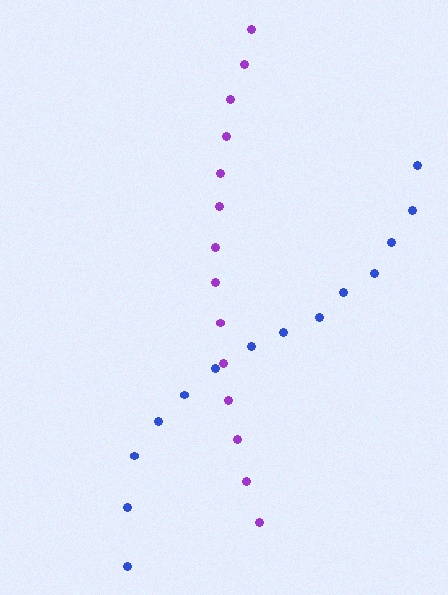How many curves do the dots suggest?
There are 2 distinct paths.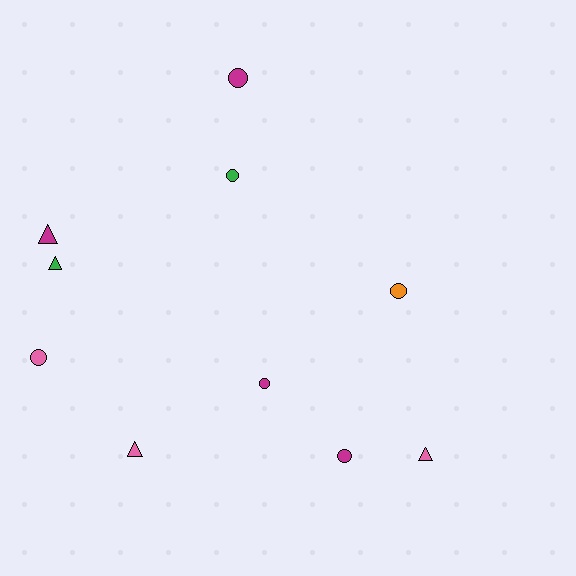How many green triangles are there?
There is 1 green triangle.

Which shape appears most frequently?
Circle, with 6 objects.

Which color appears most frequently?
Magenta, with 4 objects.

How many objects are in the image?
There are 10 objects.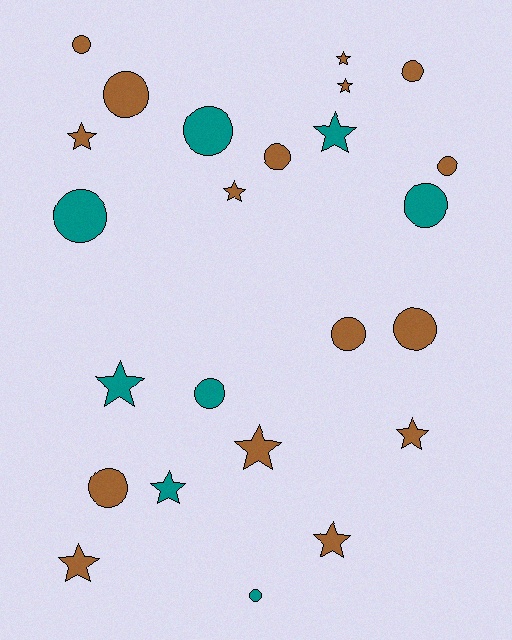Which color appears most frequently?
Brown, with 16 objects.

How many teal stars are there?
There are 3 teal stars.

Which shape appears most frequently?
Circle, with 13 objects.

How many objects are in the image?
There are 24 objects.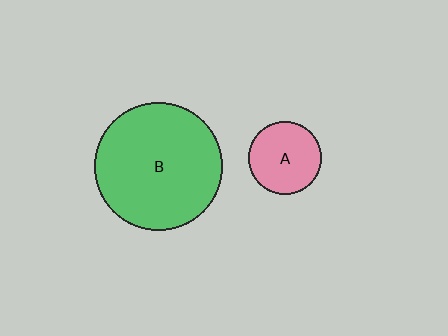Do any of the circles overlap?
No, none of the circles overlap.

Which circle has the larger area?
Circle B (green).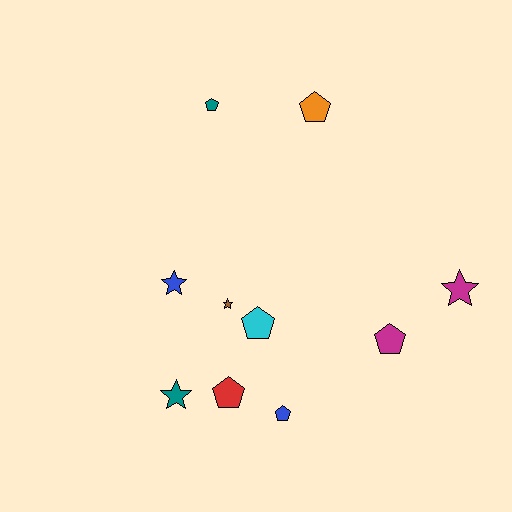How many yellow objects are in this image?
There are no yellow objects.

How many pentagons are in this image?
There are 6 pentagons.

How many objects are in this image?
There are 10 objects.